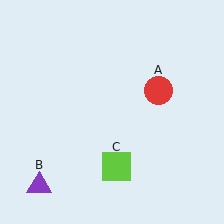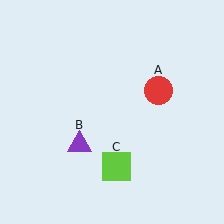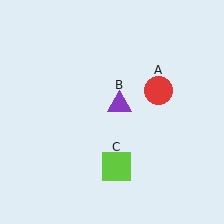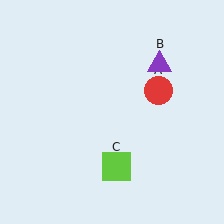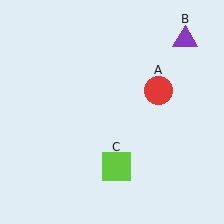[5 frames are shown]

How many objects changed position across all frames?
1 object changed position: purple triangle (object B).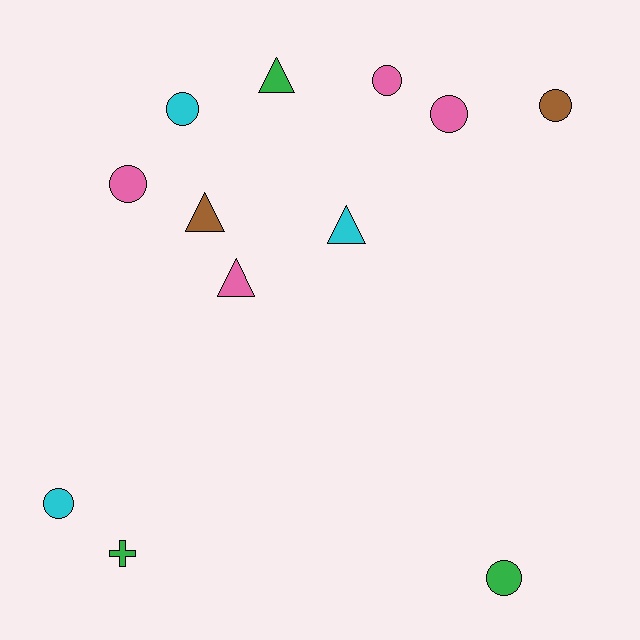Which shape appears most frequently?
Circle, with 7 objects.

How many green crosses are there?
There is 1 green cross.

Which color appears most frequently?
Pink, with 4 objects.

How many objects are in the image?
There are 12 objects.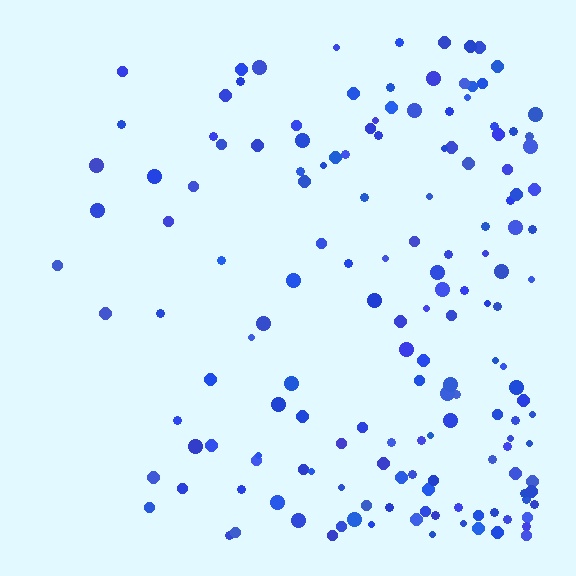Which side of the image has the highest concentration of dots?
The right.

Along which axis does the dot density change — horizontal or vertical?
Horizontal.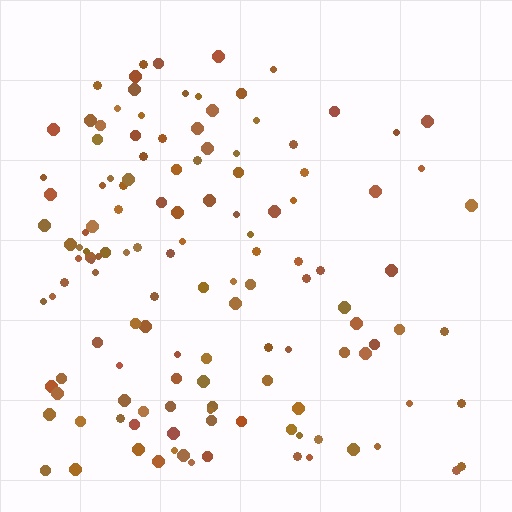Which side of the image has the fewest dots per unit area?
The right.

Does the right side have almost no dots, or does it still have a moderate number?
Still a moderate number, just noticeably fewer than the left.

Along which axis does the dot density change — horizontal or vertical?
Horizontal.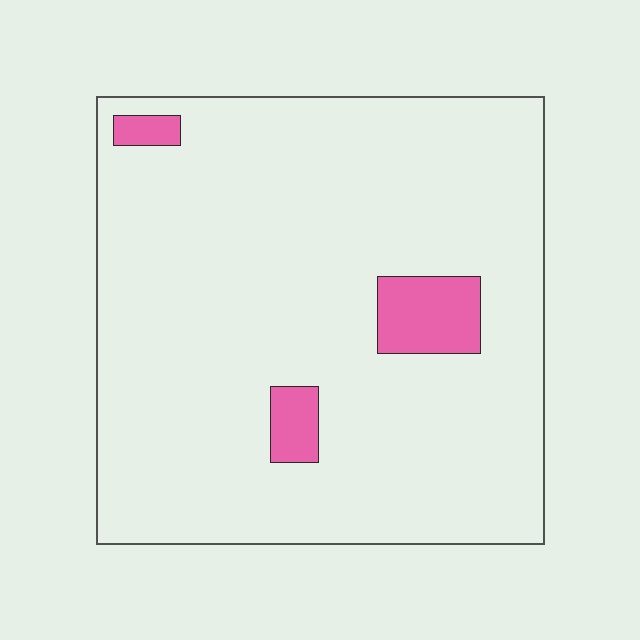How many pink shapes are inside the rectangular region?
3.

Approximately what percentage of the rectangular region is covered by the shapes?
Approximately 5%.